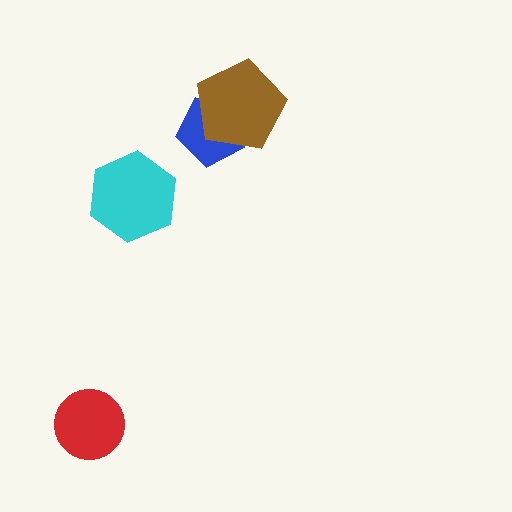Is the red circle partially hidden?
No, no other shape covers it.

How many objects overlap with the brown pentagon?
1 object overlaps with the brown pentagon.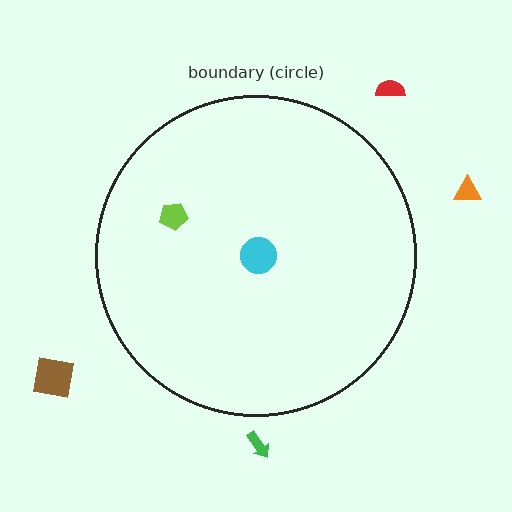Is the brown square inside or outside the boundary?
Outside.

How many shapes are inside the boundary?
2 inside, 4 outside.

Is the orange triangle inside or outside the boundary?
Outside.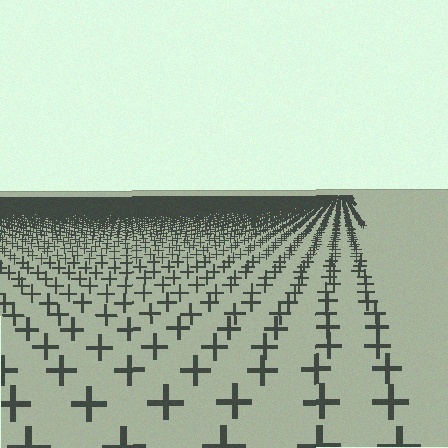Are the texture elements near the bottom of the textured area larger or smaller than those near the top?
Larger. Near the bottom, elements are closer to the viewer and appear at a bigger on-screen size.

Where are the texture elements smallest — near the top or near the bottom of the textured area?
Near the top.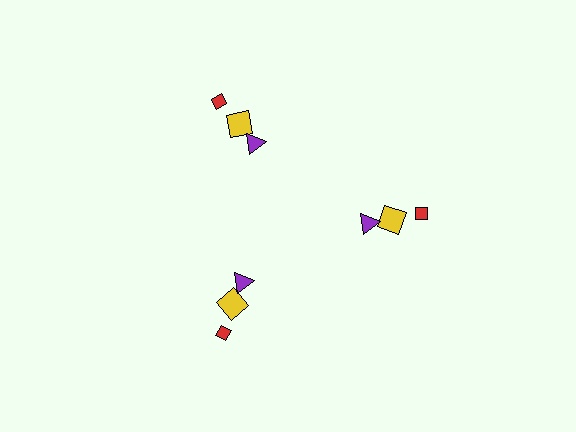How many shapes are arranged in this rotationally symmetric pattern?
There are 9 shapes, arranged in 3 groups of 3.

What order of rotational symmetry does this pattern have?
This pattern has 3-fold rotational symmetry.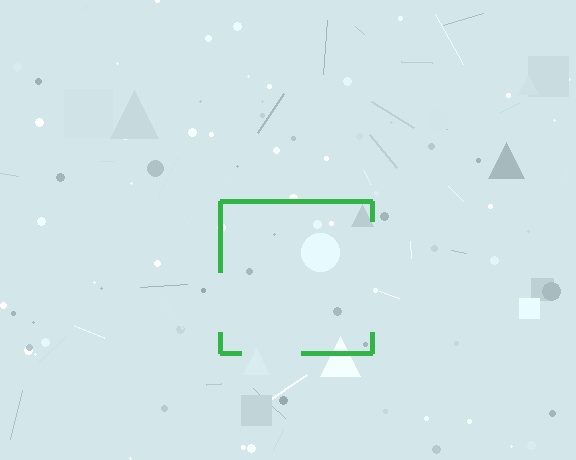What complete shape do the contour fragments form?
The contour fragments form a square.